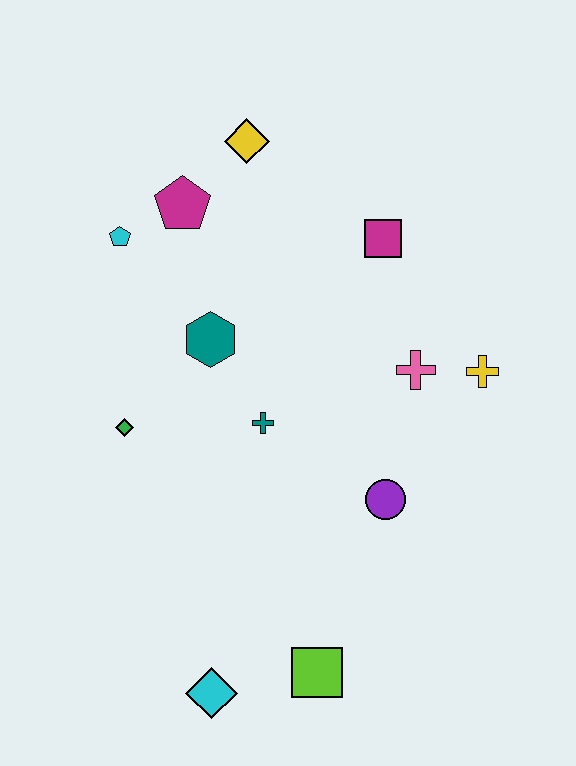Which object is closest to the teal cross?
The teal hexagon is closest to the teal cross.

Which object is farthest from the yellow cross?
The cyan diamond is farthest from the yellow cross.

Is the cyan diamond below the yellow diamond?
Yes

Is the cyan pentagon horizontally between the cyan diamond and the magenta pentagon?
No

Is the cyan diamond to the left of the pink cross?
Yes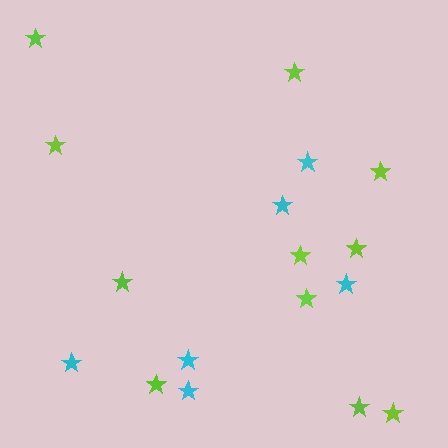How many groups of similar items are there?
There are 2 groups: one group of cyan stars (6) and one group of lime stars (11).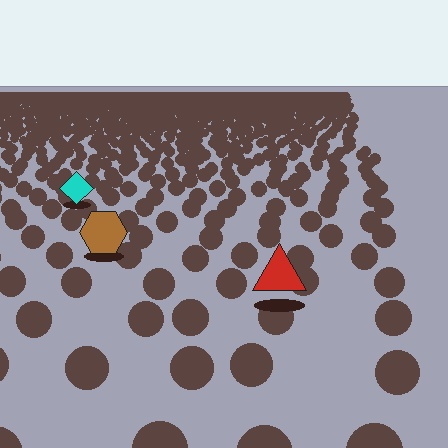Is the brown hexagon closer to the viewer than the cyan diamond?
Yes. The brown hexagon is closer — you can tell from the texture gradient: the ground texture is coarser near it.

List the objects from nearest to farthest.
From nearest to farthest: the red triangle, the brown hexagon, the cyan diamond.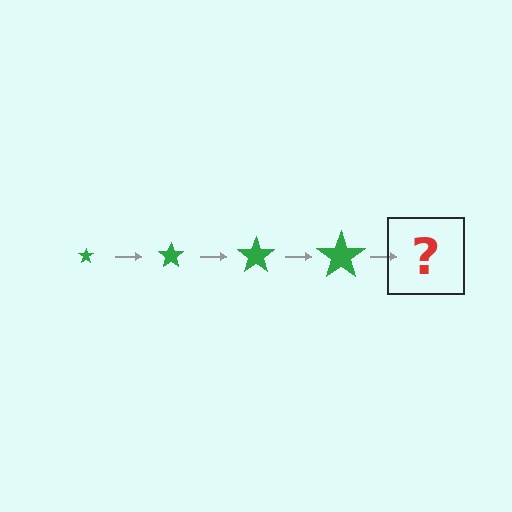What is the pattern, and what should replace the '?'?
The pattern is that the star gets progressively larger each step. The '?' should be a green star, larger than the previous one.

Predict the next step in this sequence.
The next step is a green star, larger than the previous one.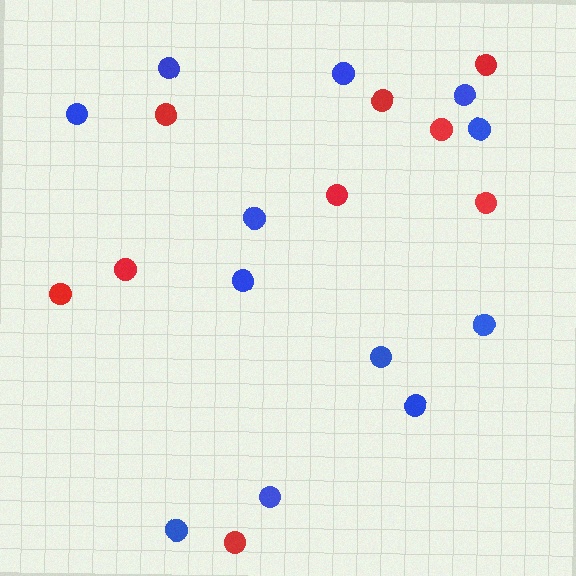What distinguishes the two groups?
There are 2 groups: one group of red circles (9) and one group of blue circles (12).